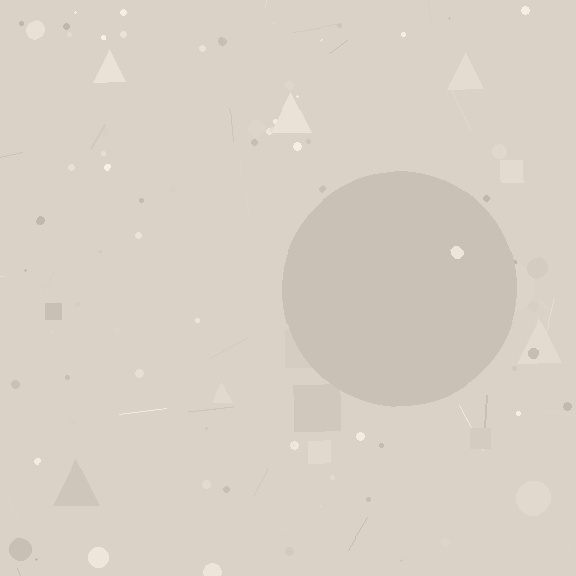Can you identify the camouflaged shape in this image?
The camouflaged shape is a circle.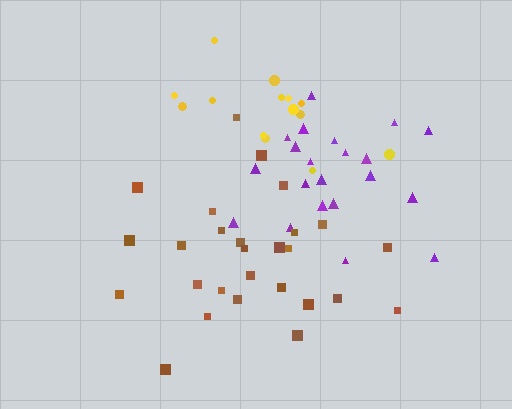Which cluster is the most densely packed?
Purple.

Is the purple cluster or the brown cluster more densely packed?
Purple.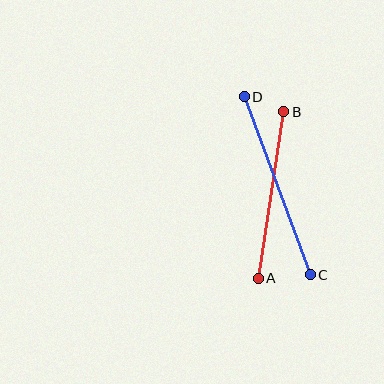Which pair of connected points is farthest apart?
Points C and D are farthest apart.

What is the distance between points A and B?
The distance is approximately 168 pixels.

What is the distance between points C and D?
The distance is approximately 190 pixels.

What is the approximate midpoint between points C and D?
The midpoint is at approximately (277, 186) pixels.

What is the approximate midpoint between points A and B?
The midpoint is at approximately (271, 195) pixels.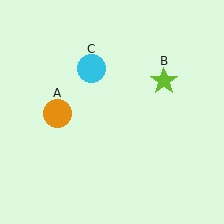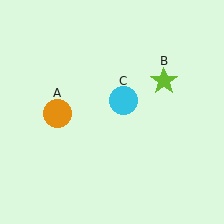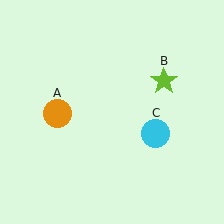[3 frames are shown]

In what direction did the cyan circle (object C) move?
The cyan circle (object C) moved down and to the right.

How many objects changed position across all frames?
1 object changed position: cyan circle (object C).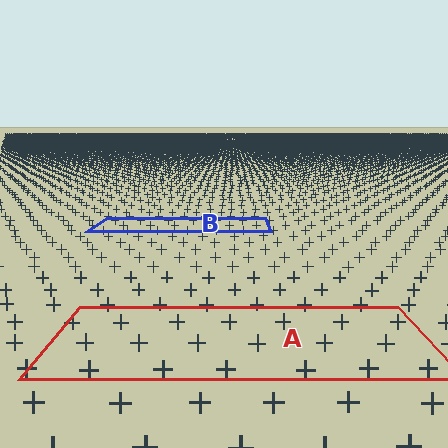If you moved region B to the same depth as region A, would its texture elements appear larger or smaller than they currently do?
They would appear larger. At a closer depth, the same texture elements are projected at a bigger on-screen size.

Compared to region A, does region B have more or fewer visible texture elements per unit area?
Region B has more texture elements per unit area — they are packed more densely because it is farther away.